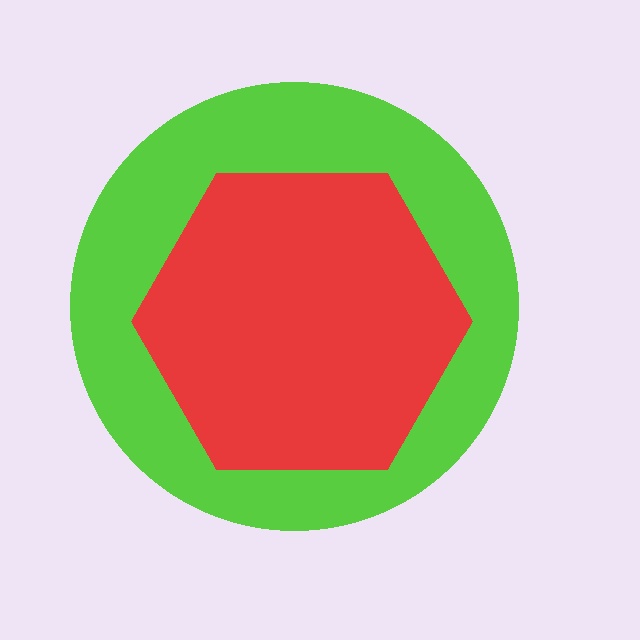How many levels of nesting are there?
2.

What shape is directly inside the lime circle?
The red hexagon.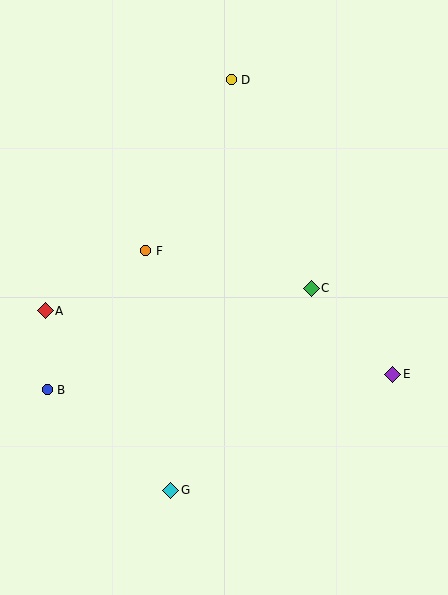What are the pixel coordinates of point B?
Point B is at (47, 390).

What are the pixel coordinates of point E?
Point E is at (392, 374).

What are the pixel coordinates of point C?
Point C is at (311, 288).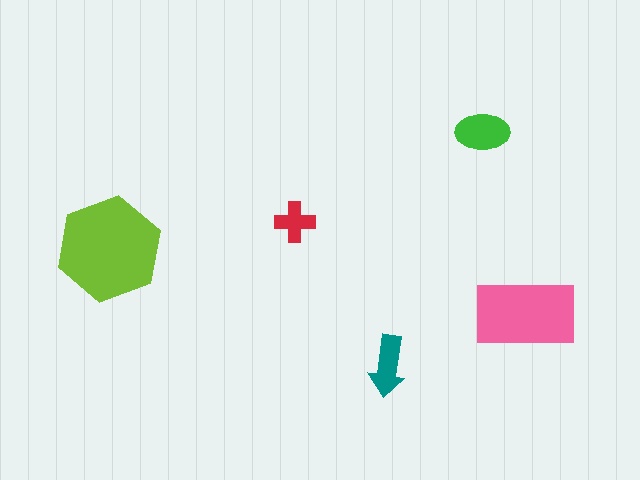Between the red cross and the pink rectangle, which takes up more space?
The pink rectangle.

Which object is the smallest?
The red cross.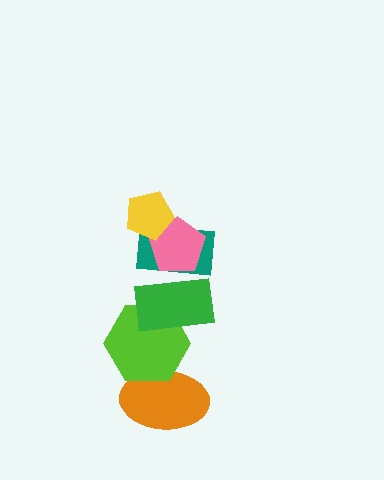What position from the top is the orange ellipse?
The orange ellipse is 6th from the top.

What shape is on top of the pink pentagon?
The yellow pentagon is on top of the pink pentagon.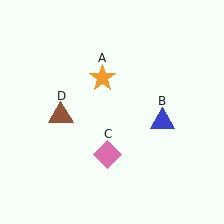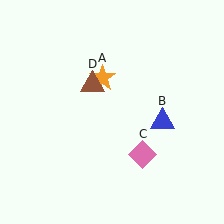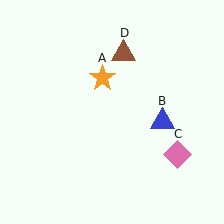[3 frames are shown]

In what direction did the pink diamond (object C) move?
The pink diamond (object C) moved right.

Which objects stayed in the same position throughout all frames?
Orange star (object A) and blue triangle (object B) remained stationary.